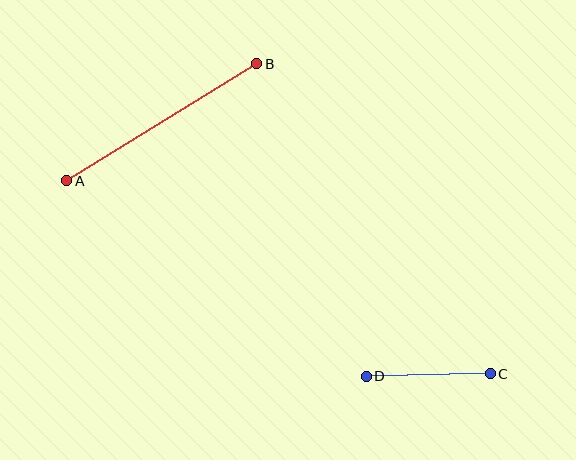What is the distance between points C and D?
The distance is approximately 124 pixels.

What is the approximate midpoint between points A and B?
The midpoint is at approximately (162, 122) pixels.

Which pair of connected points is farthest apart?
Points A and B are farthest apart.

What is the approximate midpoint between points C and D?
The midpoint is at approximately (428, 375) pixels.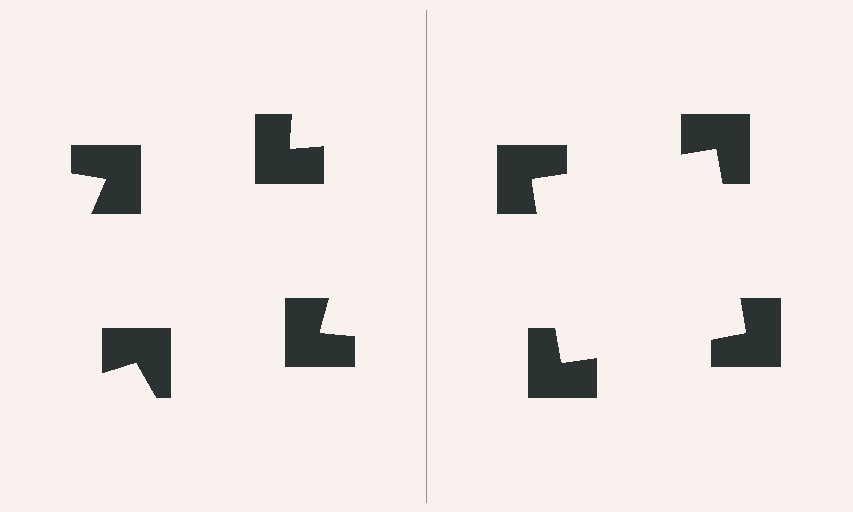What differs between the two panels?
The notched squares are positioned identically on both sides; only the wedge orientations differ. On the right they align to a square; on the left they are misaligned.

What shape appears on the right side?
An illusory square.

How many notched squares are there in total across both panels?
8 — 4 on each side.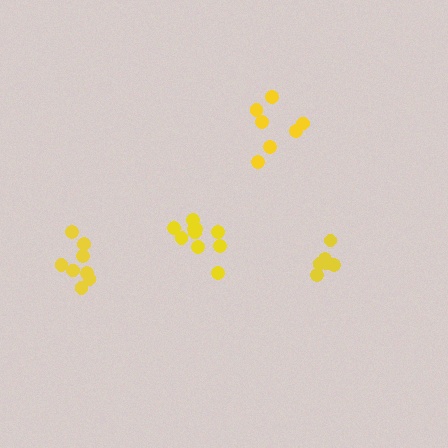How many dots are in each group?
Group 1: 6 dots, Group 2: 9 dots, Group 3: 10 dots, Group 4: 7 dots (32 total).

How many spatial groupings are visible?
There are 4 spatial groupings.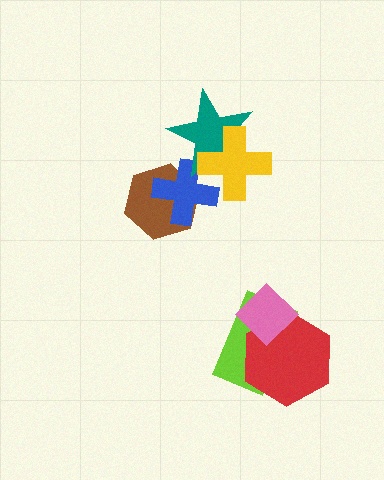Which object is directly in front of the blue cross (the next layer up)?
The teal star is directly in front of the blue cross.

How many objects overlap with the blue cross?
3 objects overlap with the blue cross.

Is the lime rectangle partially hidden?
Yes, it is partially covered by another shape.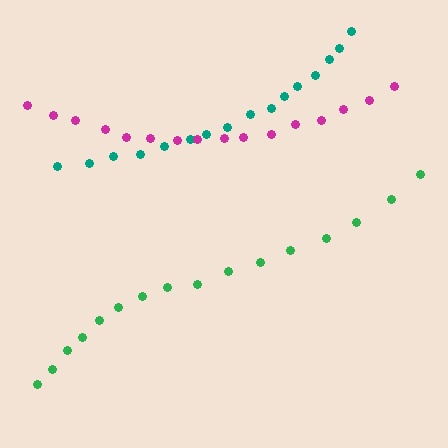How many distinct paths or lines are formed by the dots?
There are 3 distinct paths.